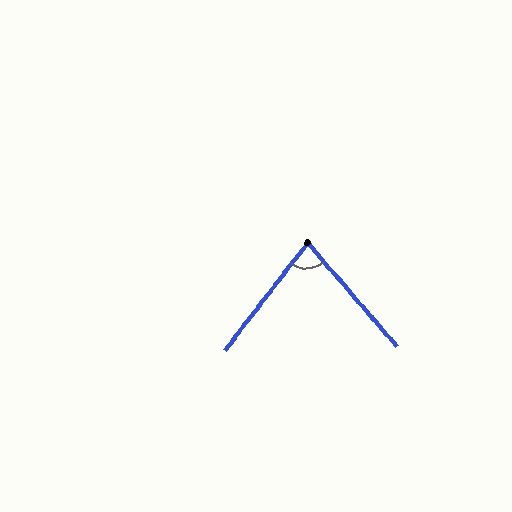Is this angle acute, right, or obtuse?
It is acute.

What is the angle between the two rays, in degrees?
Approximately 79 degrees.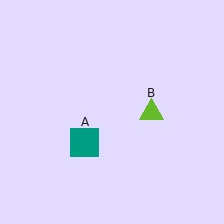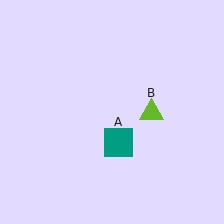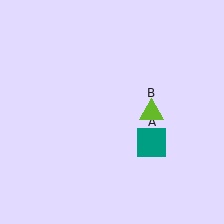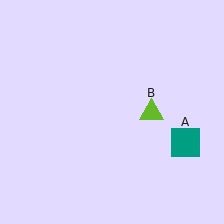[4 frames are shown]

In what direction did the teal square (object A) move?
The teal square (object A) moved right.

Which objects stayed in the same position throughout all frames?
Lime triangle (object B) remained stationary.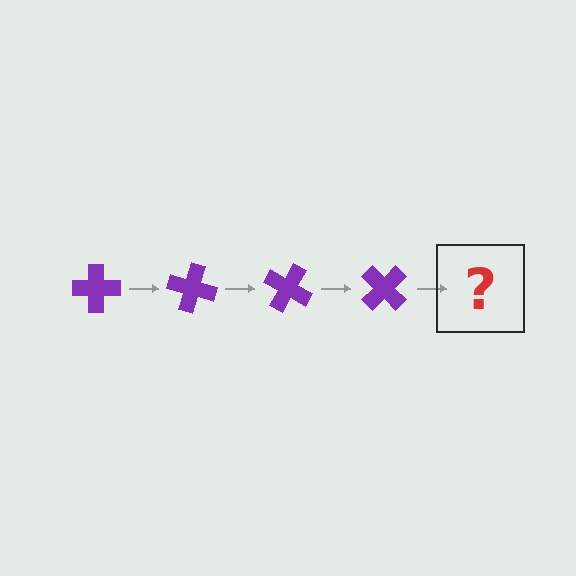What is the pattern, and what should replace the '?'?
The pattern is that the cross rotates 15 degrees each step. The '?' should be a purple cross rotated 60 degrees.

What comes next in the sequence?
The next element should be a purple cross rotated 60 degrees.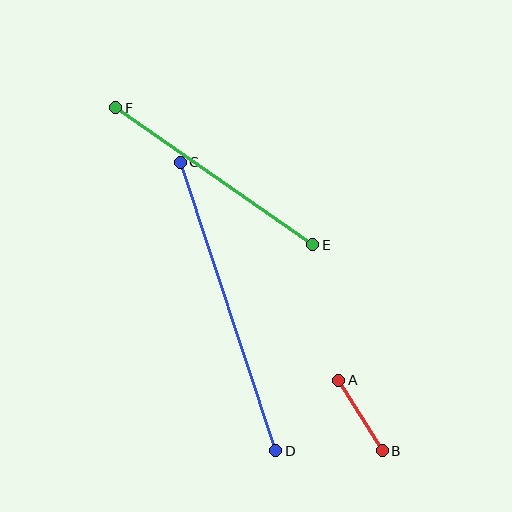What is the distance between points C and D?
The distance is approximately 304 pixels.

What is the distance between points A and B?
The distance is approximately 82 pixels.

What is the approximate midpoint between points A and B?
The midpoint is at approximately (360, 415) pixels.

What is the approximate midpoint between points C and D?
The midpoint is at approximately (228, 306) pixels.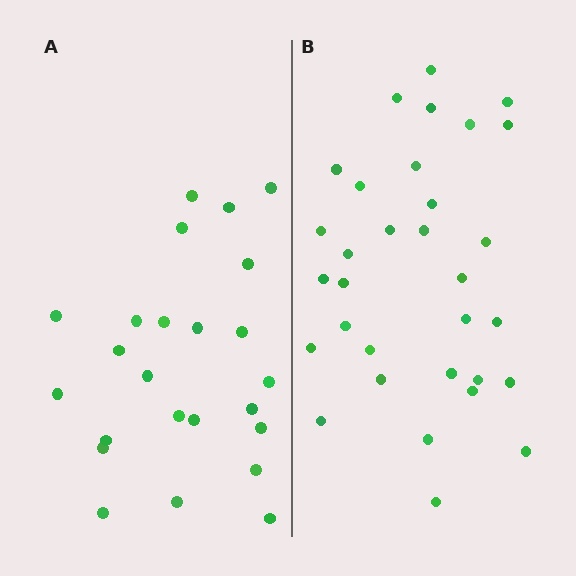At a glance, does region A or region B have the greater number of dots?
Region B (the right region) has more dots.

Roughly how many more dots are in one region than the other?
Region B has roughly 8 or so more dots than region A.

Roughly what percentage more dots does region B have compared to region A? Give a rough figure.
About 35% more.